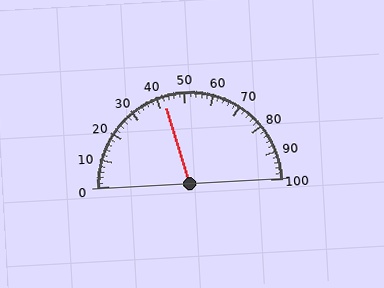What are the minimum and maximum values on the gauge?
The gauge ranges from 0 to 100.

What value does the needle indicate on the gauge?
The needle indicates approximately 42.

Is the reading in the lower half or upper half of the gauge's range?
The reading is in the lower half of the range (0 to 100).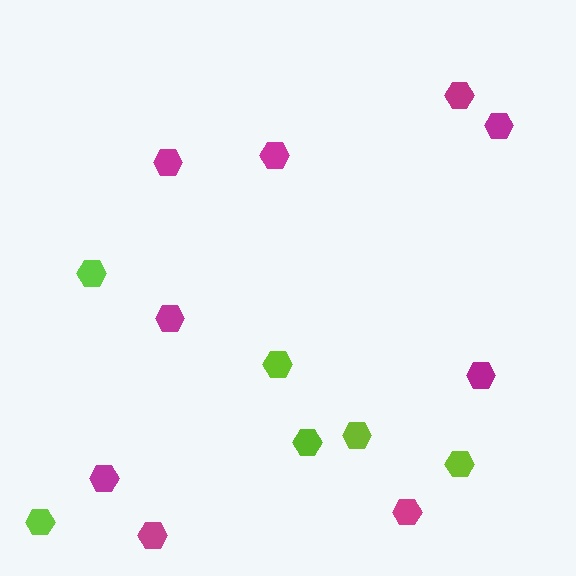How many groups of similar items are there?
There are 2 groups: one group of magenta hexagons (9) and one group of lime hexagons (6).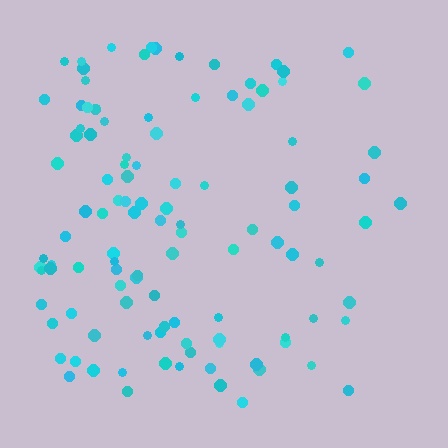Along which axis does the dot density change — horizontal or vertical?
Horizontal.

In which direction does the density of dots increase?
From right to left, with the left side densest.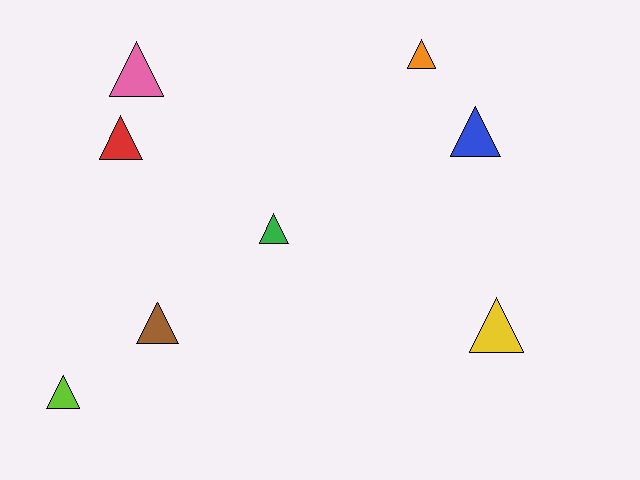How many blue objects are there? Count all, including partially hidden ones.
There is 1 blue object.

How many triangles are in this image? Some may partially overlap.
There are 8 triangles.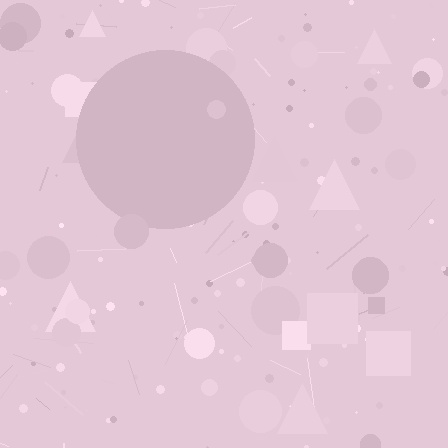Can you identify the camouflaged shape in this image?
The camouflaged shape is a circle.